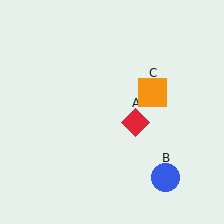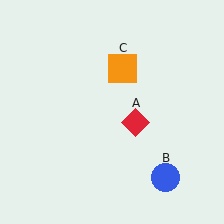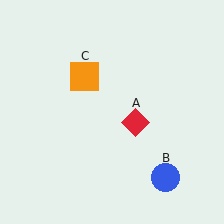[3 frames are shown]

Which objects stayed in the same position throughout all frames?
Red diamond (object A) and blue circle (object B) remained stationary.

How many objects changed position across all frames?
1 object changed position: orange square (object C).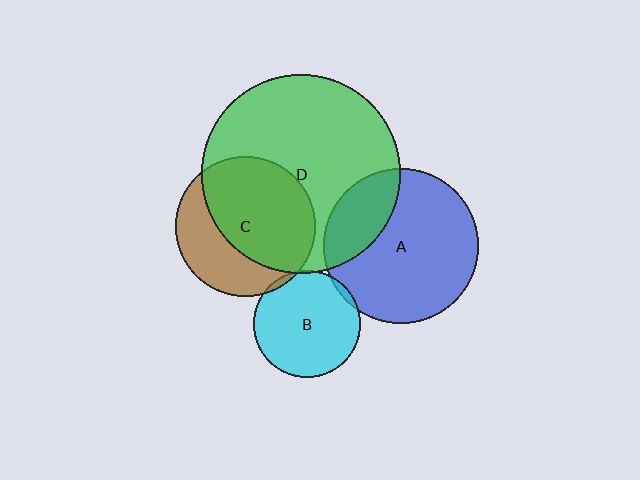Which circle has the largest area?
Circle D (green).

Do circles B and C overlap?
Yes.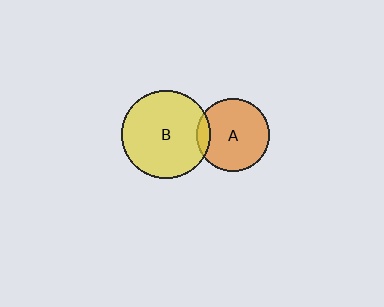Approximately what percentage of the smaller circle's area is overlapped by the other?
Approximately 10%.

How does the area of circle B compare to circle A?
Approximately 1.5 times.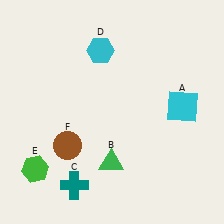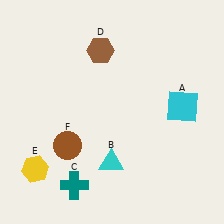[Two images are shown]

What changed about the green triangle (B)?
In Image 1, B is green. In Image 2, it changed to cyan.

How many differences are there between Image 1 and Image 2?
There are 3 differences between the two images.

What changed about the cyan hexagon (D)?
In Image 1, D is cyan. In Image 2, it changed to brown.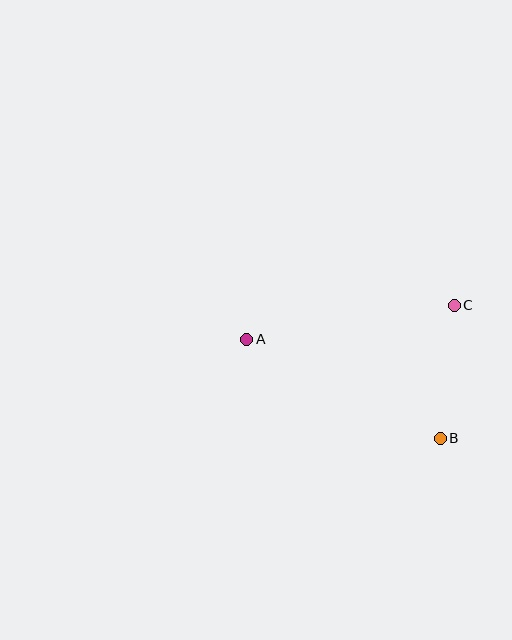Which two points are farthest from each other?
Points A and B are farthest from each other.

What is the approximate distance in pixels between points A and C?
The distance between A and C is approximately 210 pixels.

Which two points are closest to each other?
Points B and C are closest to each other.